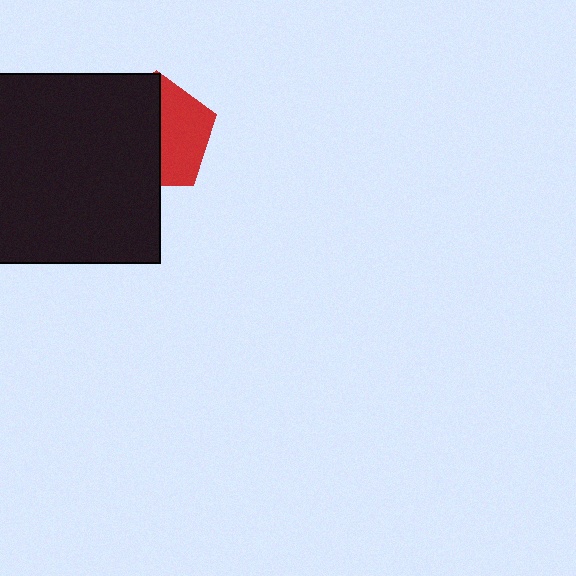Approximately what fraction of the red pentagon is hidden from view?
Roughly 56% of the red pentagon is hidden behind the black rectangle.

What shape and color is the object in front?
The object in front is a black rectangle.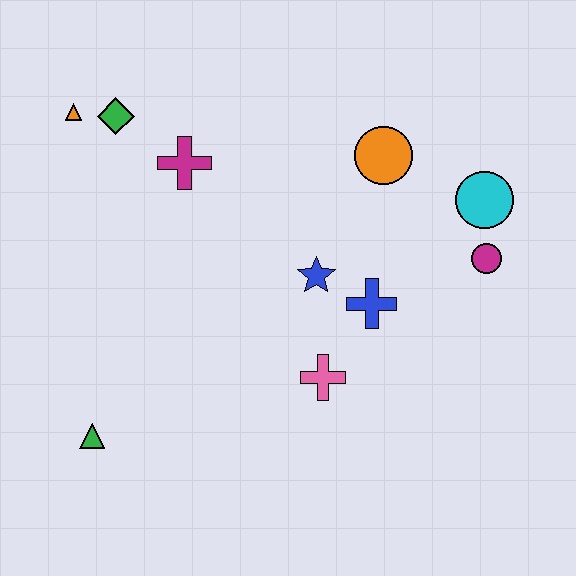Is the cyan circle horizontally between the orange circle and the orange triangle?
No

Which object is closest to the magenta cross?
The green diamond is closest to the magenta cross.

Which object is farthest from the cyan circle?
The green triangle is farthest from the cyan circle.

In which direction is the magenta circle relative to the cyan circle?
The magenta circle is below the cyan circle.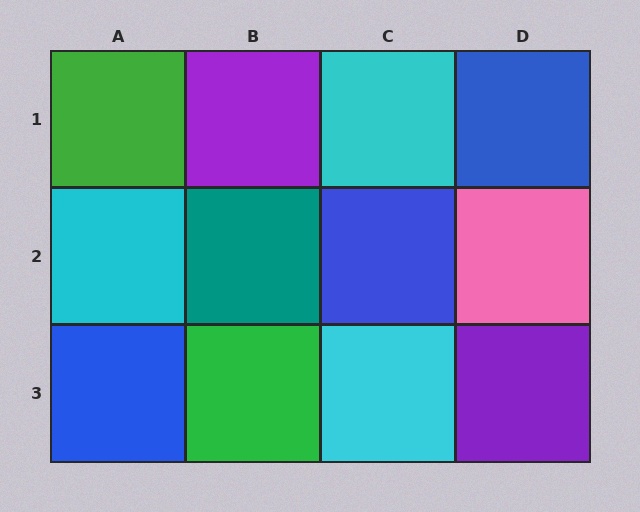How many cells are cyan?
3 cells are cyan.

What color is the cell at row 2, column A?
Cyan.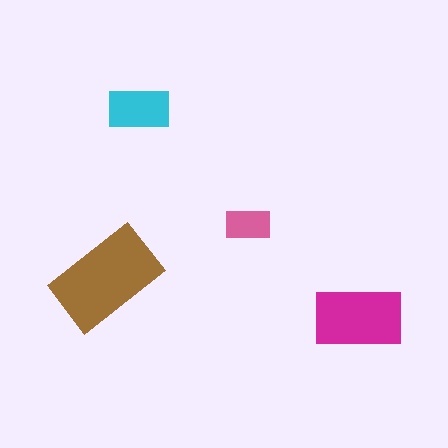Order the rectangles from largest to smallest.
the brown one, the magenta one, the cyan one, the pink one.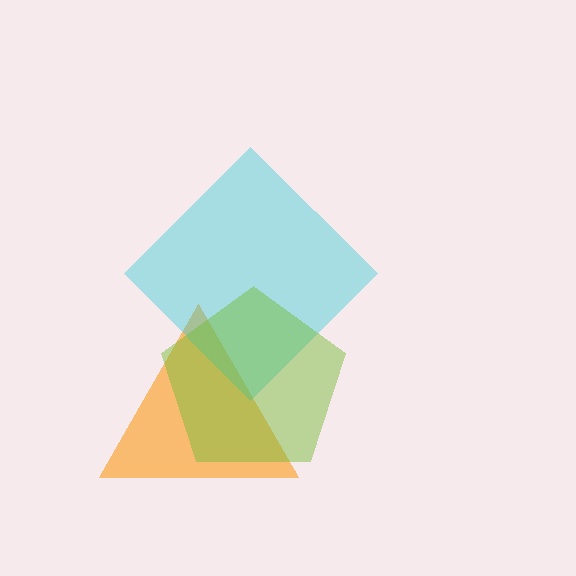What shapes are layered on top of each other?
The layered shapes are: an orange triangle, a cyan diamond, a lime pentagon.